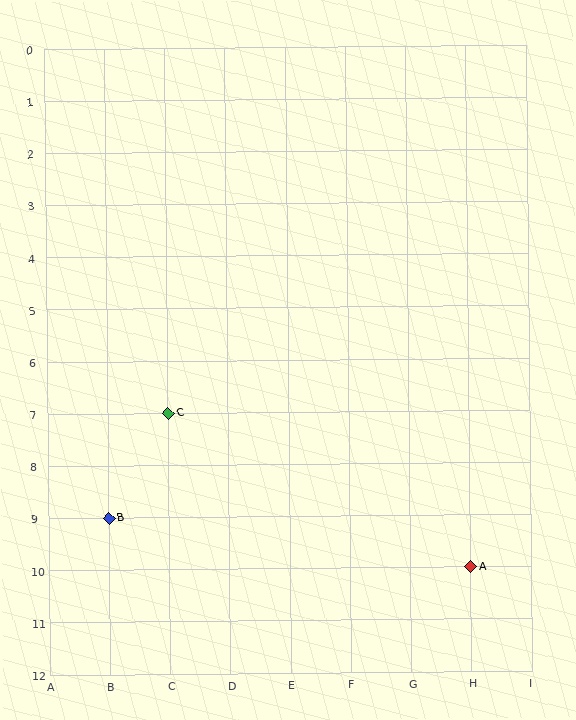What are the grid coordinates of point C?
Point C is at grid coordinates (C, 7).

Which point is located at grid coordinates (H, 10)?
Point A is at (H, 10).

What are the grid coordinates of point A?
Point A is at grid coordinates (H, 10).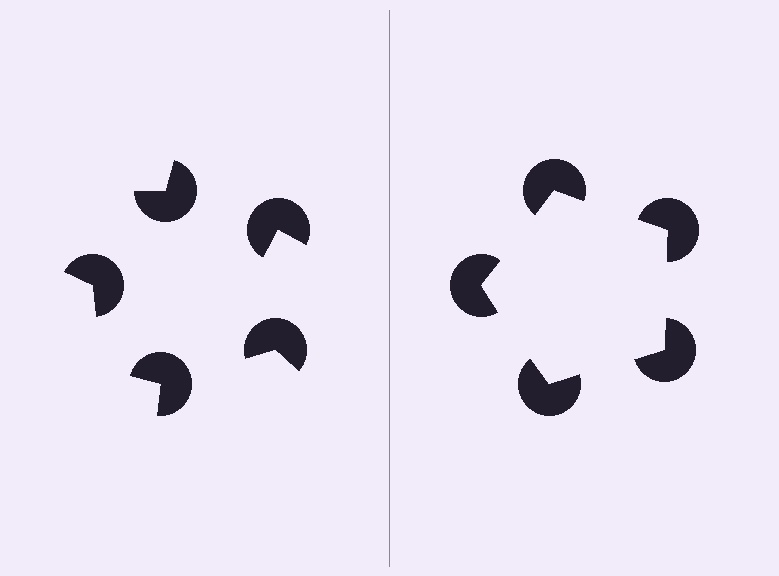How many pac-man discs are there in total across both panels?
10 — 5 on each side.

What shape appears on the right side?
An illusory pentagon.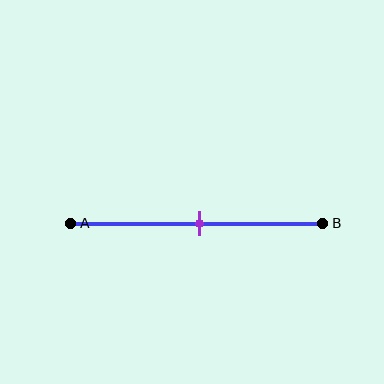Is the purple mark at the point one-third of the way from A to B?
No, the mark is at about 50% from A, not at the 33% one-third point.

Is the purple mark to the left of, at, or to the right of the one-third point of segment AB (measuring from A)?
The purple mark is to the right of the one-third point of segment AB.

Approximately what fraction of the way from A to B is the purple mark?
The purple mark is approximately 50% of the way from A to B.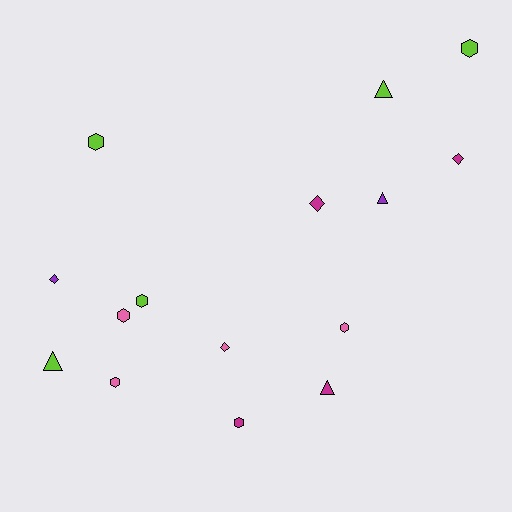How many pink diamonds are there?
There is 1 pink diamond.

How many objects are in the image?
There are 15 objects.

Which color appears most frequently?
Lime, with 5 objects.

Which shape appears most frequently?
Hexagon, with 7 objects.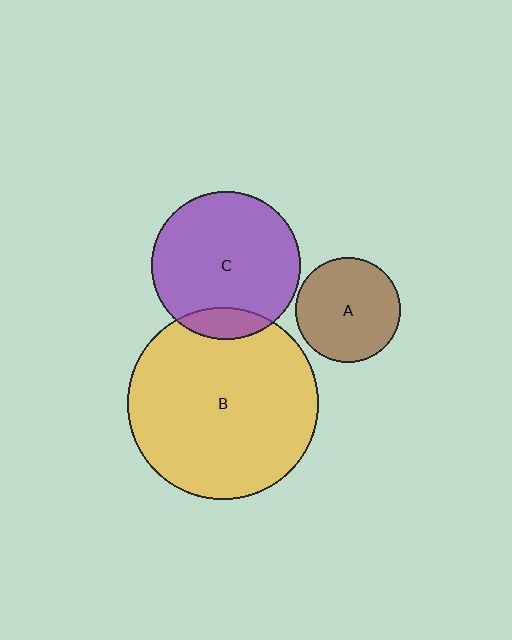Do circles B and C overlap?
Yes.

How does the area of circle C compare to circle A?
Approximately 2.0 times.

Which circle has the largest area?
Circle B (yellow).